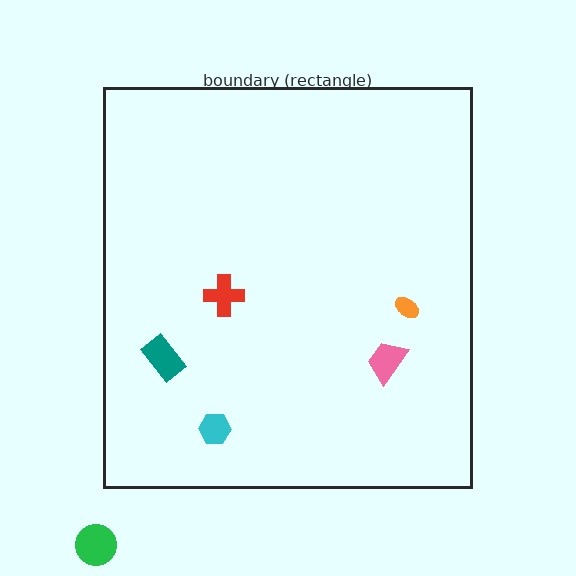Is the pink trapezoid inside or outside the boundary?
Inside.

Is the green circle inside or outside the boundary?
Outside.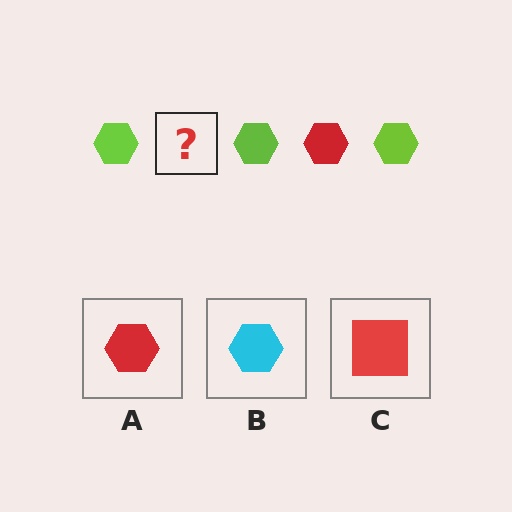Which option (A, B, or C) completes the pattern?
A.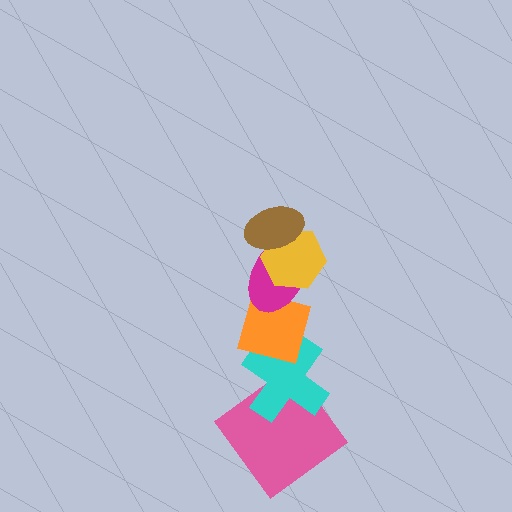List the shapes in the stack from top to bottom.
From top to bottom: the brown ellipse, the yellow hexagon, the magenta ellipse, the orange square, the cyan cross, the pink diamond.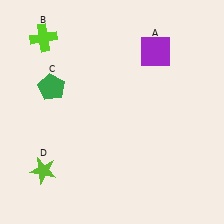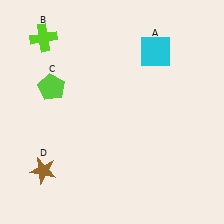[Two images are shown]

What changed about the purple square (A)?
In Image 1, A is purple. In Image 2, it changed to cyan.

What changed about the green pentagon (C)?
In Image 1, C is green. In Image 2, it changed to lime.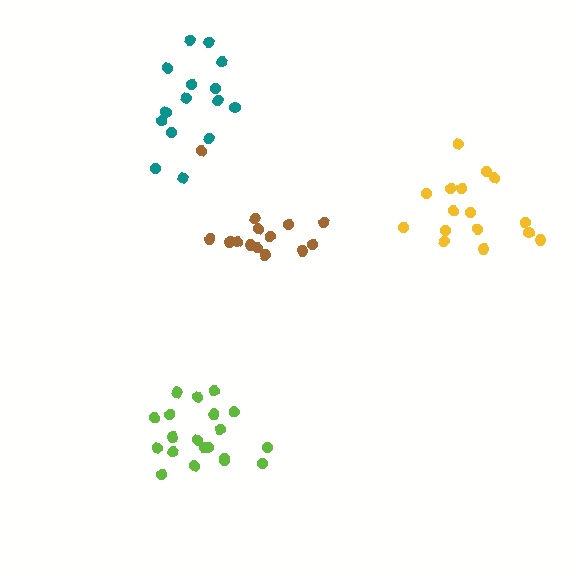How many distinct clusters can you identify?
There are 4 distinct clusters.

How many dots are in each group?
Group 1: 14 dots, Group 2: 16 dots, Group 3: 20 dots, Group 4: 15 dots (65 total).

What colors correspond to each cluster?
The clusters are colored: brown, yellow, lime, teal.